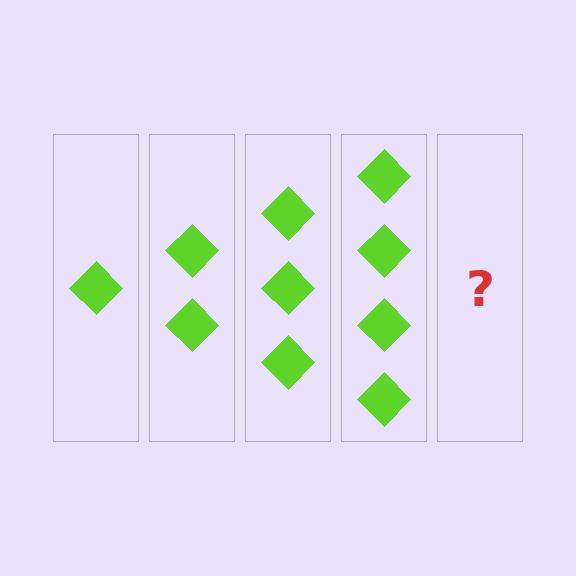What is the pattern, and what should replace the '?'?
The pattern is that each step adds one more diamond. The '?' should be 5 diamonds.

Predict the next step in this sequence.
The next step is 5 diamonds.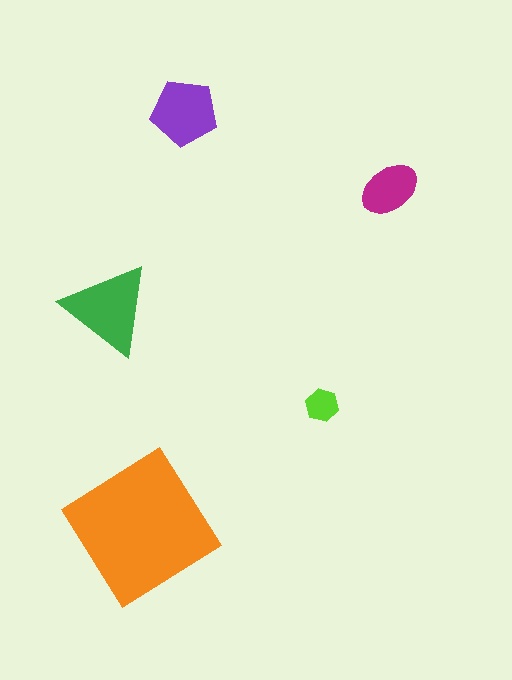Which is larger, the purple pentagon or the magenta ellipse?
The purple pentagon.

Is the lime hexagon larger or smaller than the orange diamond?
Smaller.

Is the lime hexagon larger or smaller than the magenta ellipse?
Smaller.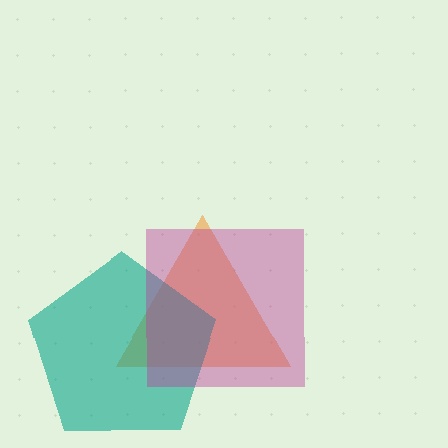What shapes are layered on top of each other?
The layered shapes are: an orange triangle, a teal pentagon, a magenta square.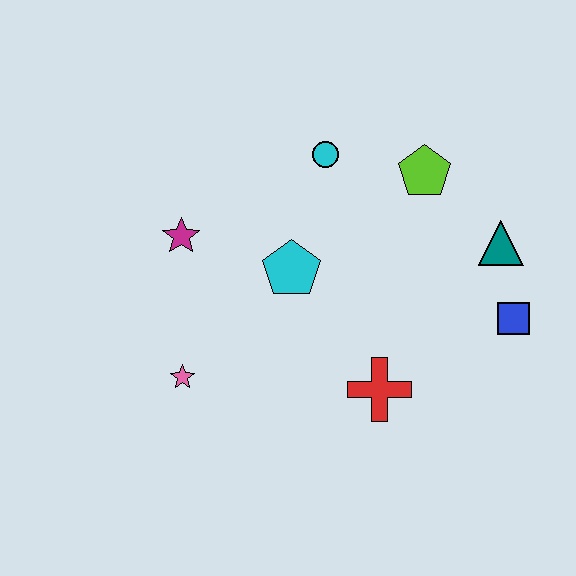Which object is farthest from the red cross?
The magenta star is farthest from the red cross.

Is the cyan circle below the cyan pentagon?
No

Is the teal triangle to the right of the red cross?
Yes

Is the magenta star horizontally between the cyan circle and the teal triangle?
No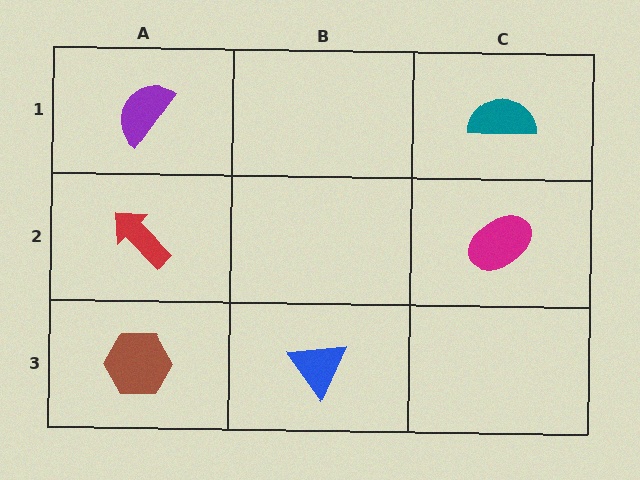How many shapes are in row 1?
2 shapes.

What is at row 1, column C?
A teal semicircle.